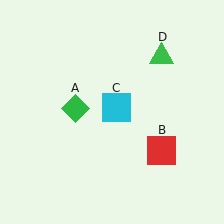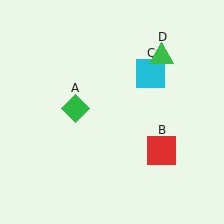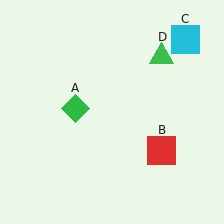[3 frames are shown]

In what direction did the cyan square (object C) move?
The cyan square (object C) moved up and to the right.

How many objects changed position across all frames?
1 object changed position: cyan square (object C).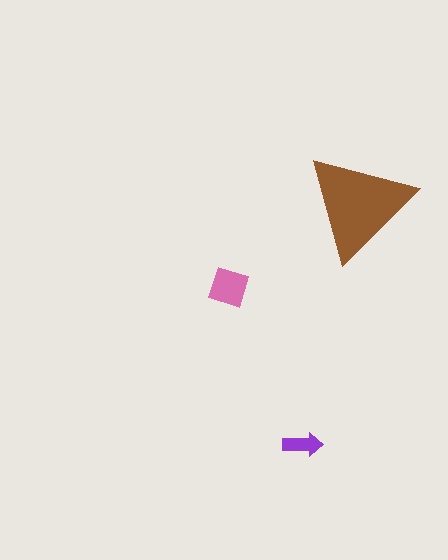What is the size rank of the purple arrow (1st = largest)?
3rd.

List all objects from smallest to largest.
The purple arrow, the pink square, the brown triangle.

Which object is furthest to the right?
The brown triangle is rightmost.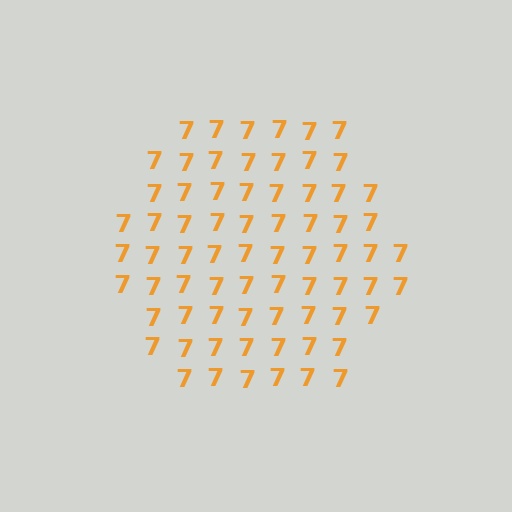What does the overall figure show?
The overall figure shows a hexagon.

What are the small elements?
The small elements are digit 7's.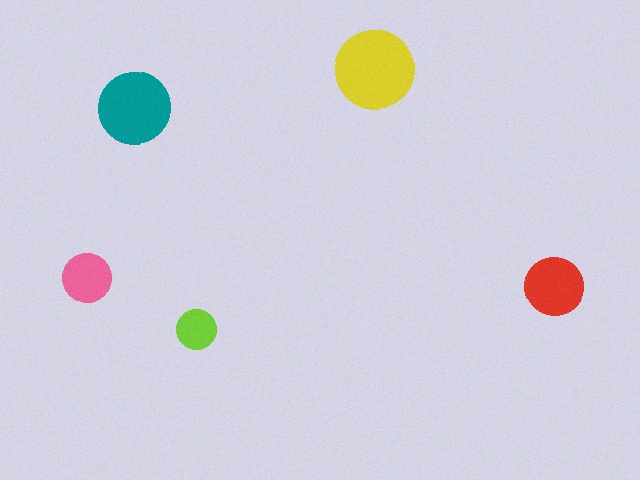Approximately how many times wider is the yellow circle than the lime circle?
About 2 times wider.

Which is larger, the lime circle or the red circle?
The red one.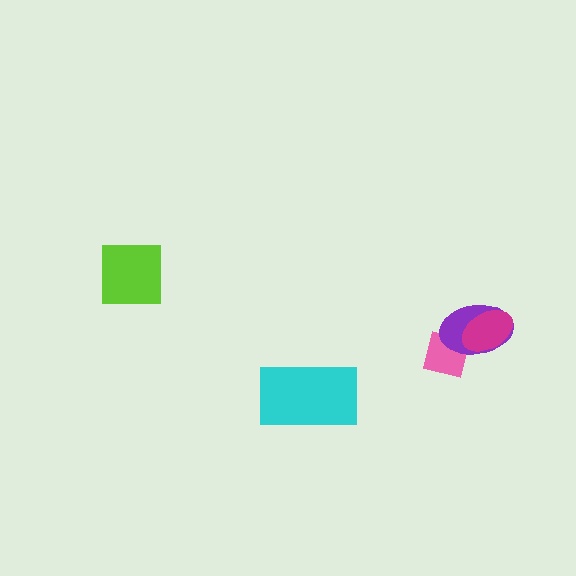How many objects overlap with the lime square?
0 objects overlap with the lime square.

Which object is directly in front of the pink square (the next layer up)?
The purple ellipse is directly in front of the pink square.